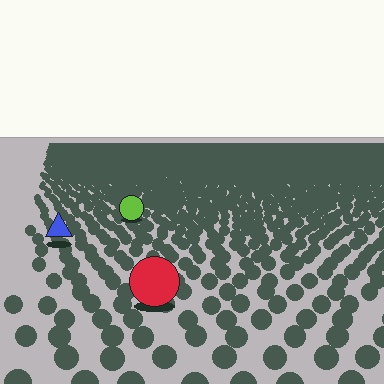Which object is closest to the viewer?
The red circle is closest. The texture marks near it are larger and more spread out.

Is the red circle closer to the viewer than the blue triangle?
Yes. The red circle is closer — you can tell from the texture gradient: the ground texture is coarser near it.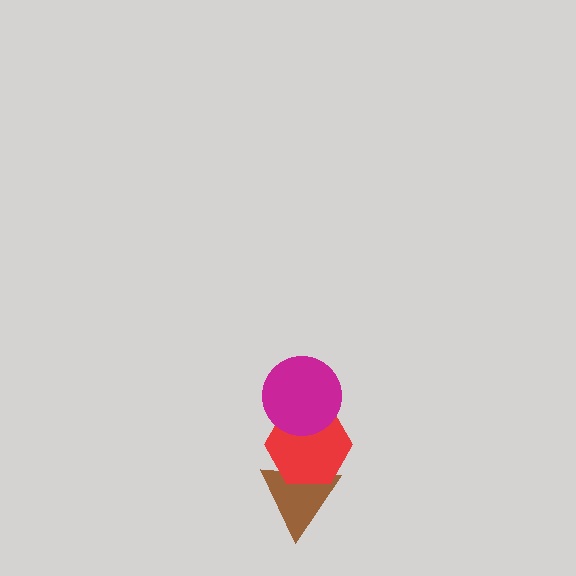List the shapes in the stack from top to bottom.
From top to bottom: the magenta circle, the red hexagon, the brown triangle.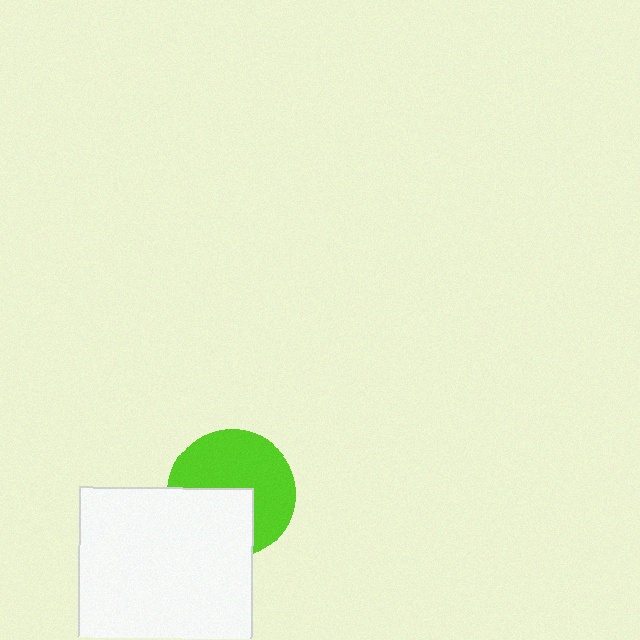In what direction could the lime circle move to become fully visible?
The lime circle could move up. That would shift it out from behind the white square entirely.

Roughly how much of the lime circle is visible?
About half of it is visible (roughly 61%).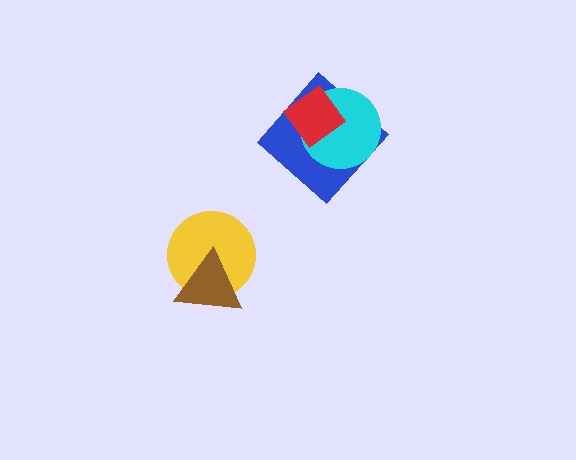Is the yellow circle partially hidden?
Yes, it is partially covered by another shape.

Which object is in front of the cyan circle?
The red diamond is in front of the cyan circle.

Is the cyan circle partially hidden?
Yes, it is partially covered by another shape.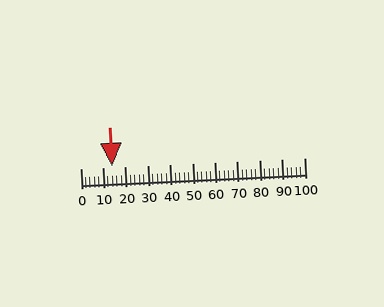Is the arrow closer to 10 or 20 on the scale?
The arrow is closer to 10.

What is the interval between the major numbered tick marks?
The major tick marks are spaced 10 units apart.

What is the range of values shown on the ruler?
The ruler shows values from 0 to 100.